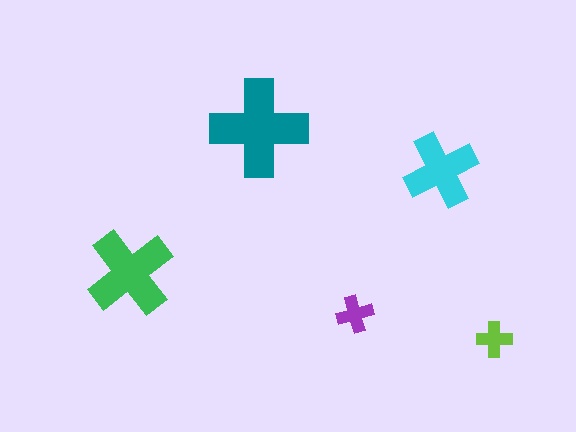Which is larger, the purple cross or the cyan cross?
The cyan one.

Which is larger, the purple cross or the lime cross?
The purple one.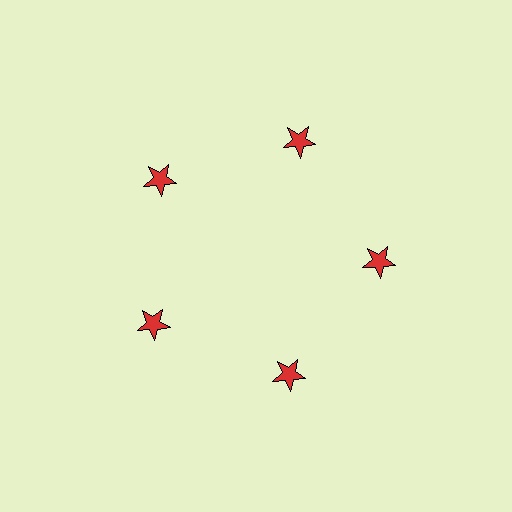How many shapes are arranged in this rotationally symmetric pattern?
There are 5 shapes, arranged in 5 groups of 1.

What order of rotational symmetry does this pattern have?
This pattern has 5-fold rotational symmetry.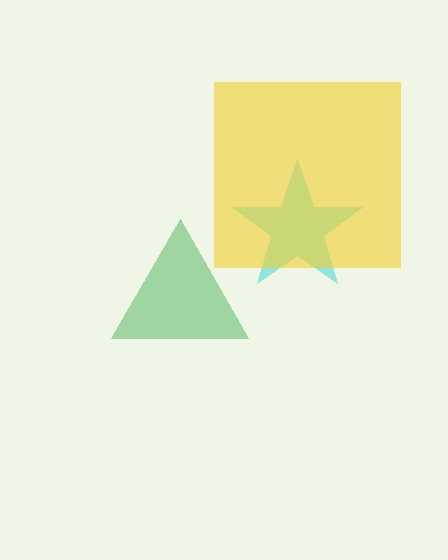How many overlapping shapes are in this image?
There are 3 overlapping shapes in the image.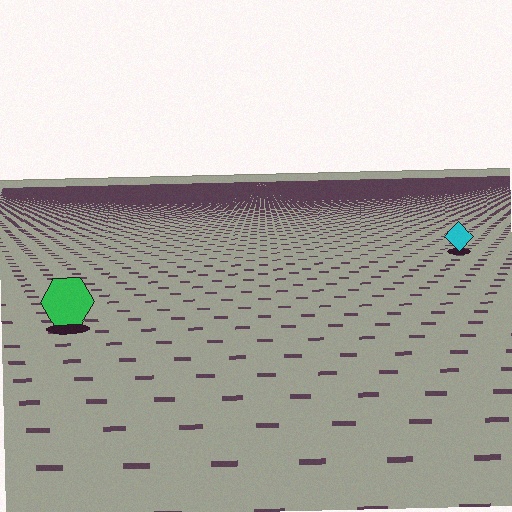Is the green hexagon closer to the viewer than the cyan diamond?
Yes. The green hexagon is closer — you can tell from the texture gradient: the ground texture is coarser near it.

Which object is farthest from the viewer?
The cyan diamond is farthest from the viewer. It appears smaller and the ground texture around it is denser.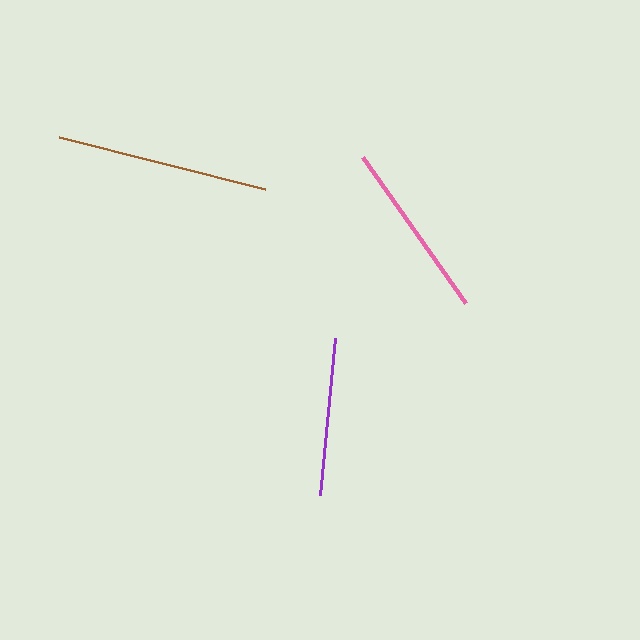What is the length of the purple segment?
The purple segment is approximately 157 pixels long.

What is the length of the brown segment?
The brown segment is approximately 213 pixels long.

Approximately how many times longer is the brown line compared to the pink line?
The brown line is approximately 1.2 times the length of the pink line.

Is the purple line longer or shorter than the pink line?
The pink line is longer than the purple line.